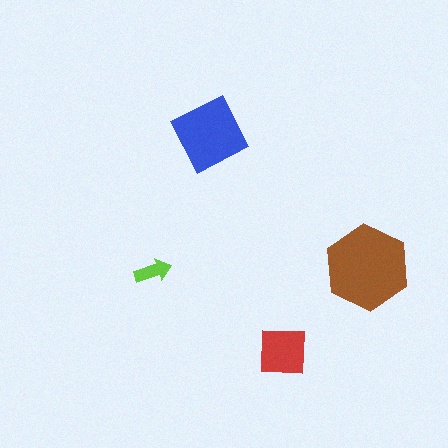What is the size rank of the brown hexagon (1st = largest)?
1st.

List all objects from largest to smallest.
The brown hexagon, the blue square, the red square, the lime arrow.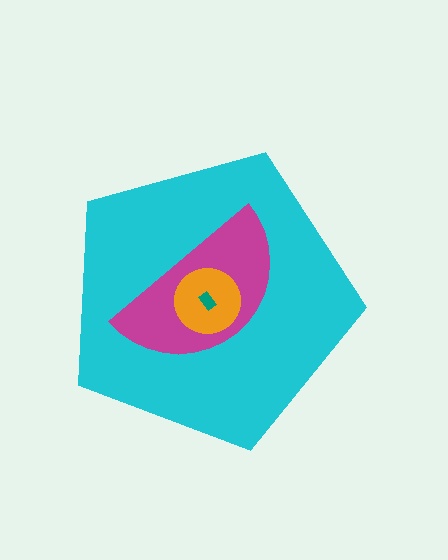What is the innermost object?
The teal rectangle.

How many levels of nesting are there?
4.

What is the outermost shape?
The cyan pentagon.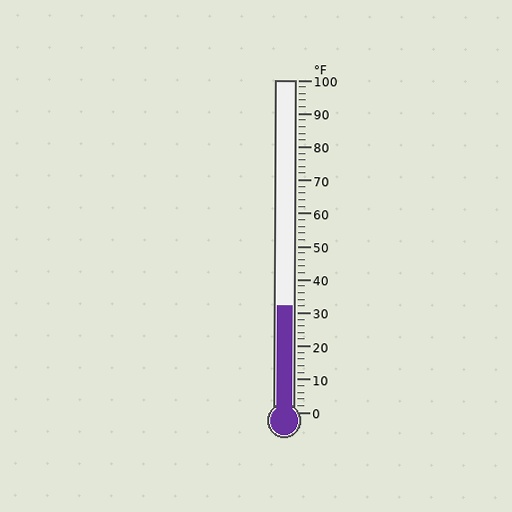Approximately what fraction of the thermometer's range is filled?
The thermometer is filled to approximately 30% of its range.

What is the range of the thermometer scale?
The thermometer scale ranges from 0°F to 100°F.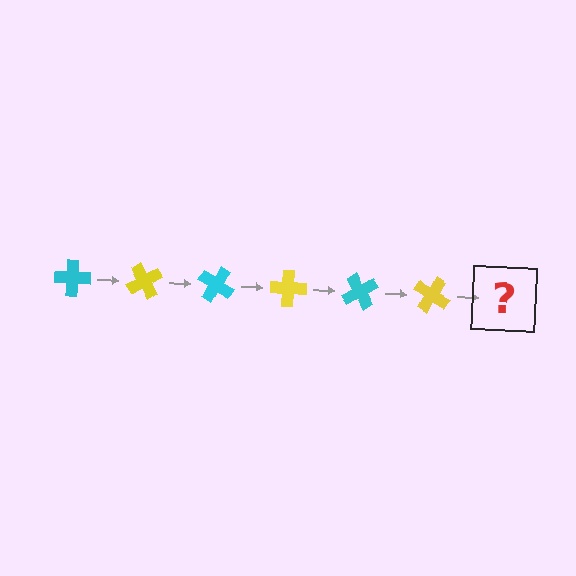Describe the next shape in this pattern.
It should be a cyan cross, rotated 360 degrees from the start.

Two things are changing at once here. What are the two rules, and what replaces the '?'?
The two rules are that it rotates 60 degrees each step and the color cycles through cyan and yellow. The '?' should be a cyan cross, rotated 360 degrees from the start.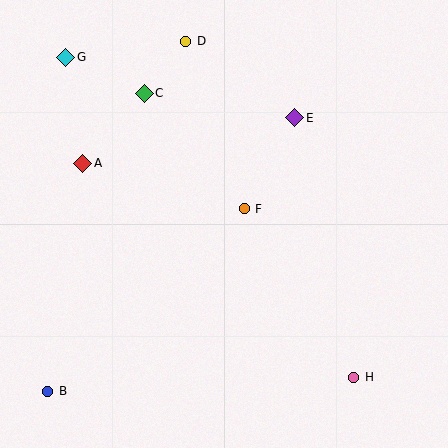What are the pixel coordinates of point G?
Point G is at (66, 57).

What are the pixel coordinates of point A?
Point A is at (83, 163).